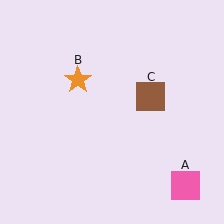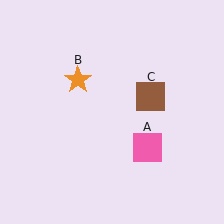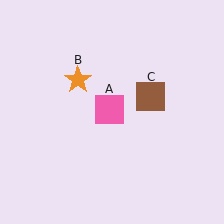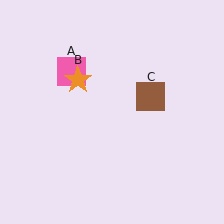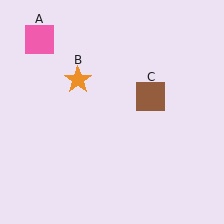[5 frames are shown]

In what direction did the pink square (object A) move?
The pink square (object A) moved up and to the left.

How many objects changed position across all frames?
1 object changed position: pink square (object A).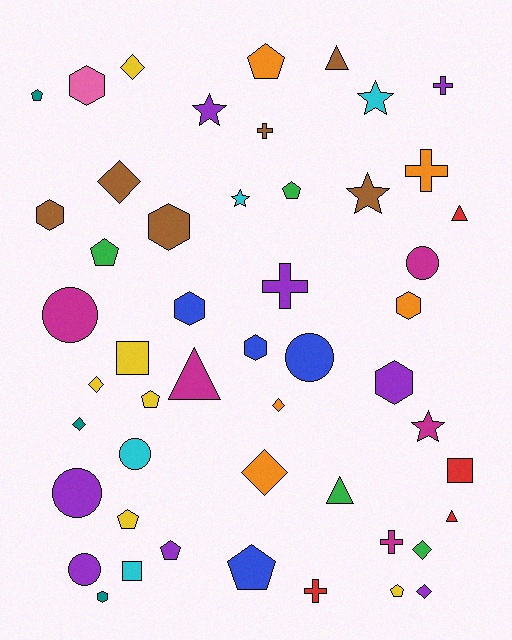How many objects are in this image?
There are 50 objects.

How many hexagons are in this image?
There are 8 hexagons.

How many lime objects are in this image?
There are no lime objects.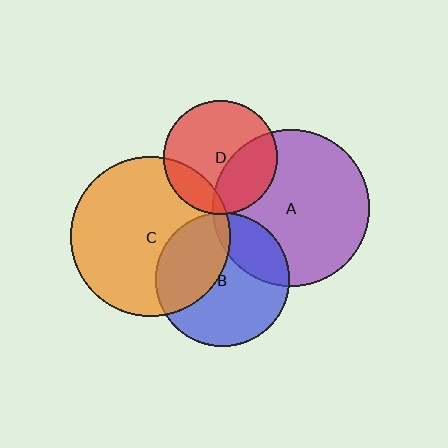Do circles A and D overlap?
Yes.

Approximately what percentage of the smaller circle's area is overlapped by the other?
Approximately 35%.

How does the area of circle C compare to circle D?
Approximately 2.0 times.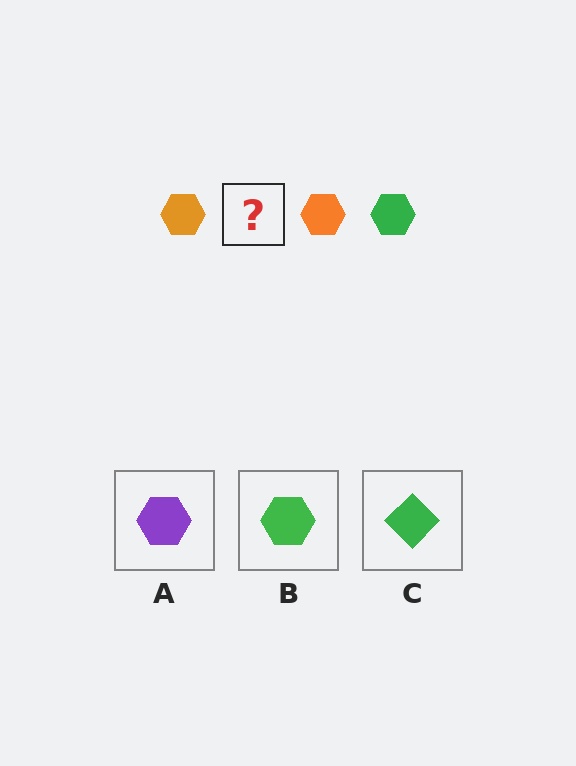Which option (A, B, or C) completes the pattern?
B.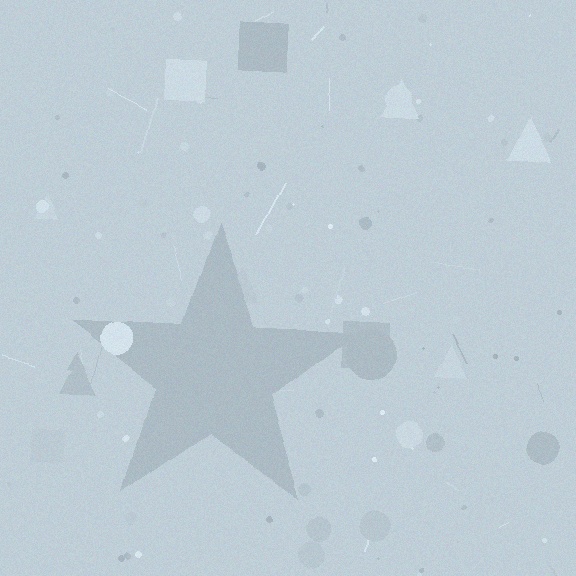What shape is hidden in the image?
A star is hidden in the image.